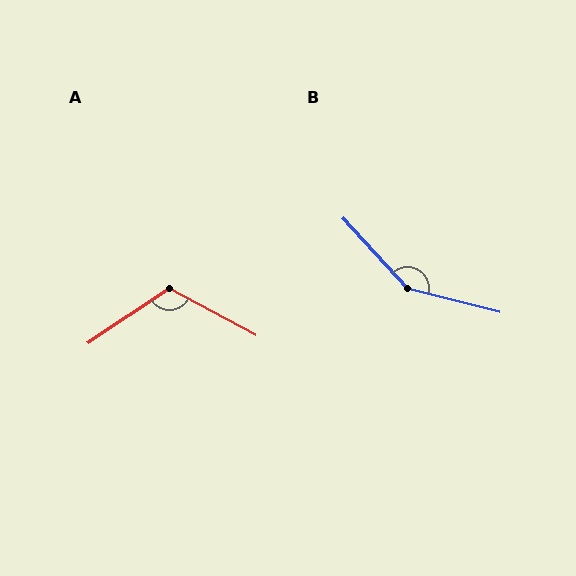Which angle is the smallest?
A, at approximately 118 degrees.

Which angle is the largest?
B, at approximately 147 degrees.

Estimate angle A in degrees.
Approximately 118 degrees.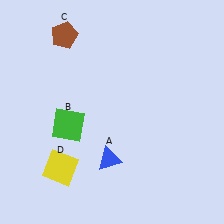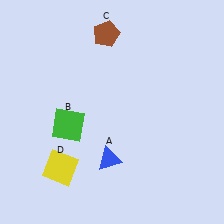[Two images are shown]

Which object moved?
The brown pentagon (C) moved right.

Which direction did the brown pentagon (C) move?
The brown pentagon (C) moved right.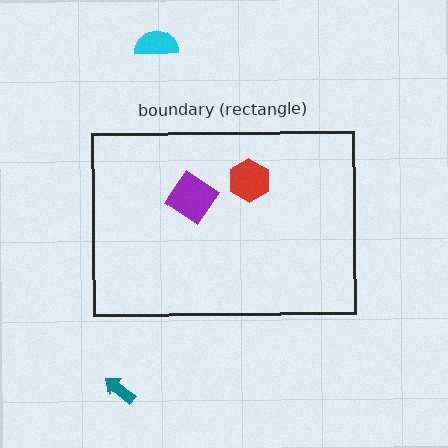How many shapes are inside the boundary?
2 inside, 2 outside.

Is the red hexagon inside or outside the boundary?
Inside.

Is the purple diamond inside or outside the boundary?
Inside.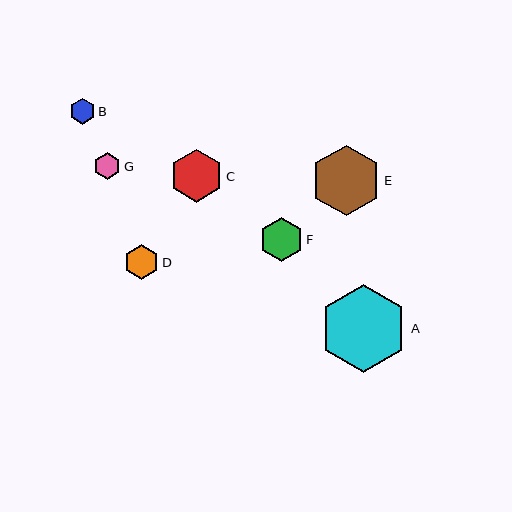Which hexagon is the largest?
Hexagon A is the largest with a size of approximately 87 pixels.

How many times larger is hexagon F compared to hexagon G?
Hexagon F is approximately 1.6 times the size of hexagon G.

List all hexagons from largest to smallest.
From largest to smallest: A, E, C, F, D, G, B.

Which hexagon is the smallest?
Hexagon B is the smallest with a size of approximately 26 pixels.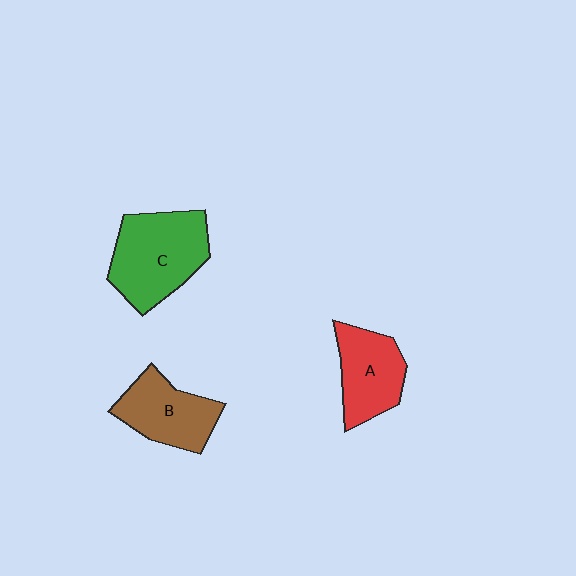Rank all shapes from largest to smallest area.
From largest to smallest: C (green), B (brown), A (red).